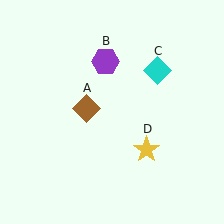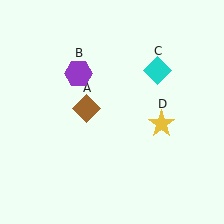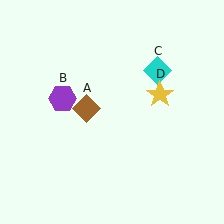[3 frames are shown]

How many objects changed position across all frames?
2 objects changed position: purple hexagon (object B), yellow star (object D).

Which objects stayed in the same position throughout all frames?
Brown diamond (object A) and cyan diamond (object C) remained stationary.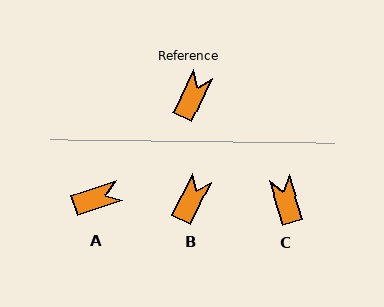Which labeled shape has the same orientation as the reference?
B.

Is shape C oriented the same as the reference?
No, it is off by about 43 degrees.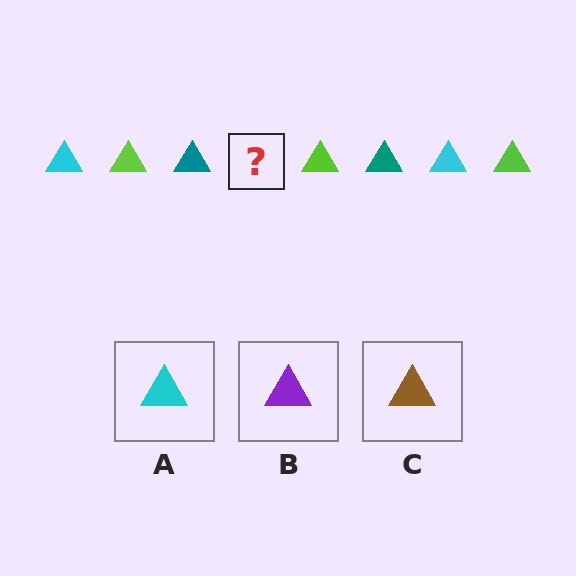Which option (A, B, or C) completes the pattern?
A.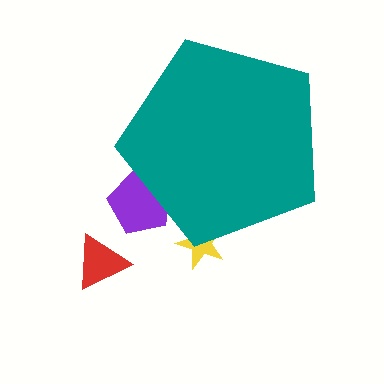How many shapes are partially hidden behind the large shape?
2 shapes are partially hidden.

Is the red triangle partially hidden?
No, the red triangle is fully visible.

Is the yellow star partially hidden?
Yes, the yellow star is partially hidden behind the teal pentagon.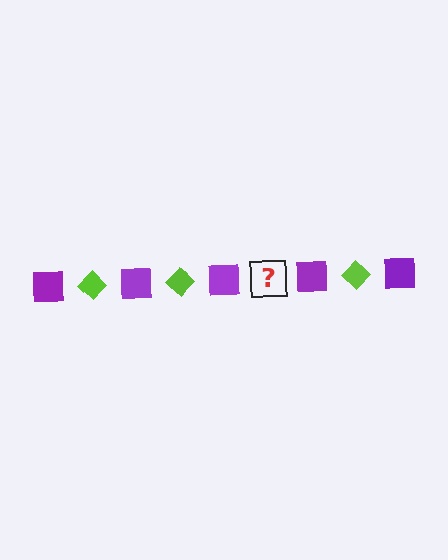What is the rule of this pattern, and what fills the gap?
The rule is that the pattern alternates between purple square and lime diamond. The gap should be filled with a lime diamond.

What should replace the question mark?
The question mark should be replaced with a lime diamond.